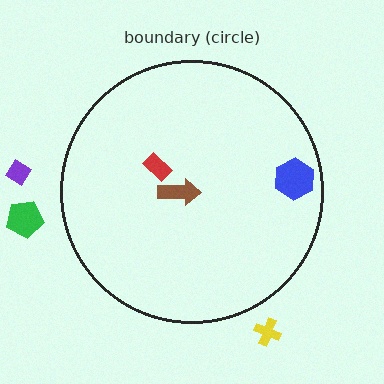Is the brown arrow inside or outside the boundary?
Inside.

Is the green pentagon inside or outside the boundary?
Outside.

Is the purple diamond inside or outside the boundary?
Outside.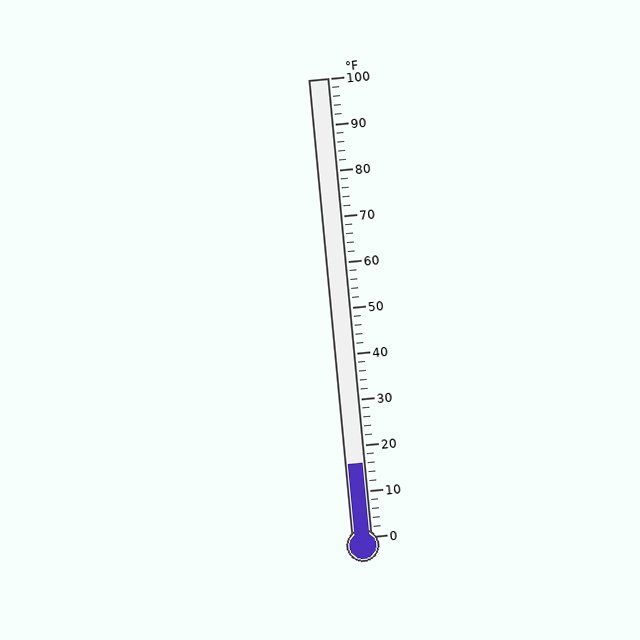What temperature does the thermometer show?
The thermometer shows approximately 16°F.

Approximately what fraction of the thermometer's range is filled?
The thermometer is filled to approximately 15% of its range.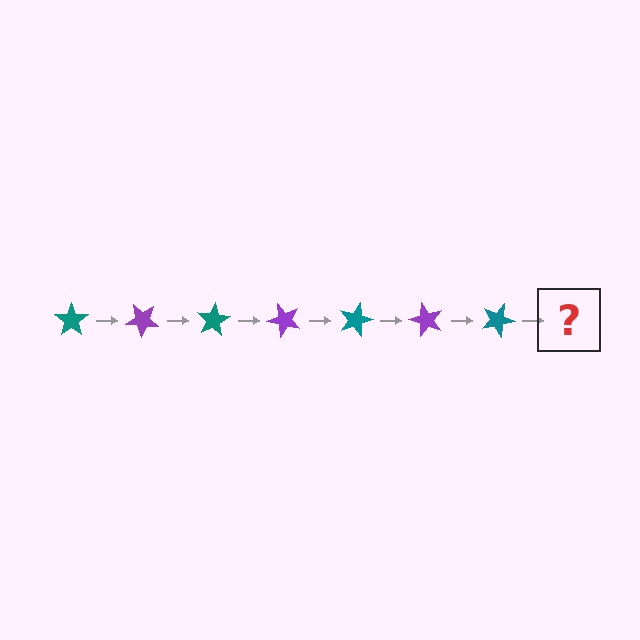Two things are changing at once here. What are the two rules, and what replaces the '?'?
The two rules are that it rotates 40 degrees each step and the color cycles through teal and purple. The '?' should be a purple star, rotated 280 degrees from the start.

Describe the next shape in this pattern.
It should be a purple star, rotated 280 degrees from the start.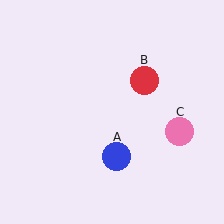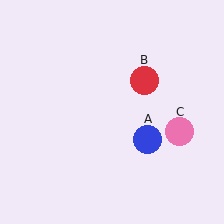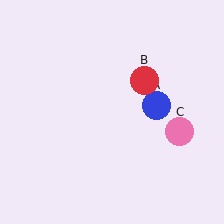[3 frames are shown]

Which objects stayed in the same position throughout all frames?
Red circle (object B) and pink circle (object C) remained stationary.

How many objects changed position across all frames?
1 object changed position: blue circle (object A).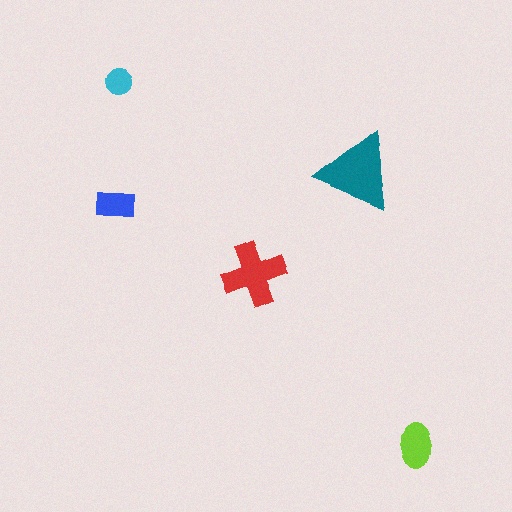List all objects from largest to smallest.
The teal triangle, the red cross, the lime ellipse, the blue rectangle, the cyan circle.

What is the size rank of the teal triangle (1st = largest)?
1st.